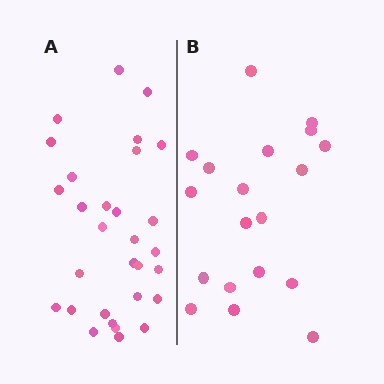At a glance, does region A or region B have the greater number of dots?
Region A (the left region) has more dots.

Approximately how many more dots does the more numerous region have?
Region A has roughly 12 or so more dots than region B.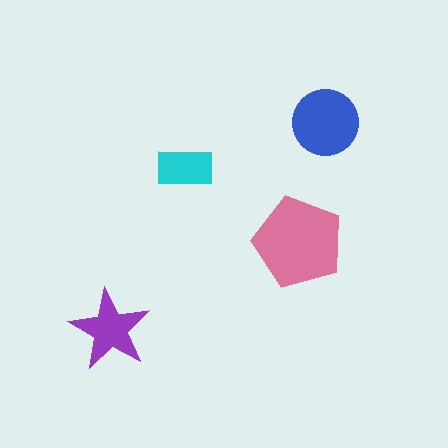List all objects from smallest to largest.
The cyan rectangle, the purple star, the blue circle, the pink pentagon.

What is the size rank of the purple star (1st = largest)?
3rd.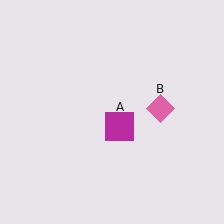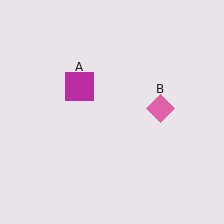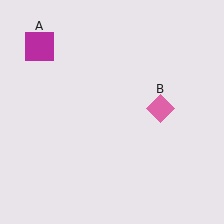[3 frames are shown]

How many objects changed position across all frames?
1 object changed position: magenta square (object A).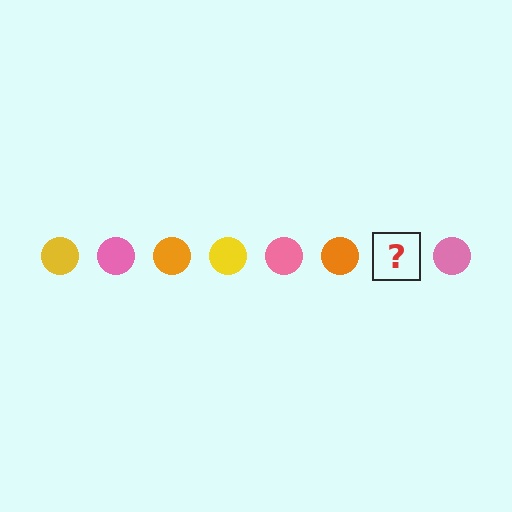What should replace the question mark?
The question mark should be replaced with a yellow circle.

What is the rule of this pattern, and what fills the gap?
The rule is that the pattern cycles through yellow, pink, orange circles. The gap should be filled with a yellow circle.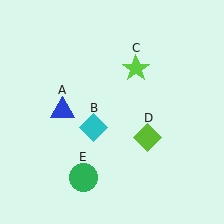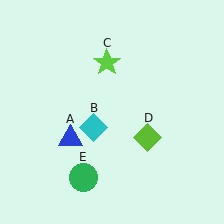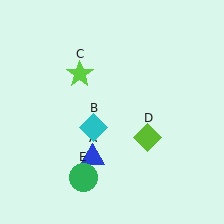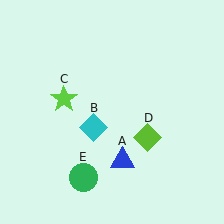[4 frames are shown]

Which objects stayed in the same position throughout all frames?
Cyan diamond (object B) and lime diamond (object D) and green circle (object E) remained stationary.